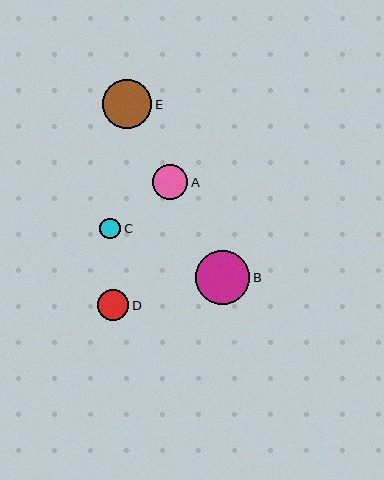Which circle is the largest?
Circle B is the largest with a size of approximately 54 pixels.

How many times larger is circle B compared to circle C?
Circle B is approximately 2.7 times the size of circle C.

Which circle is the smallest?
Circle C is the smallest with a size of approximately 21 pixels.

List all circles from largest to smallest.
From largest to smallest: B, E, A, D, C.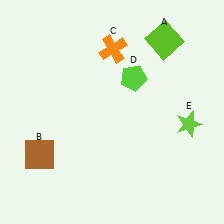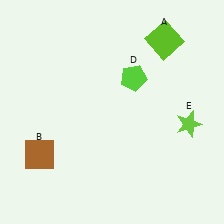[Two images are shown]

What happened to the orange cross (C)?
The orange cross (C) was removed in Image 2. It was in the top-right area of Image 1.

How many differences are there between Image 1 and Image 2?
There is 1 difference between the two images.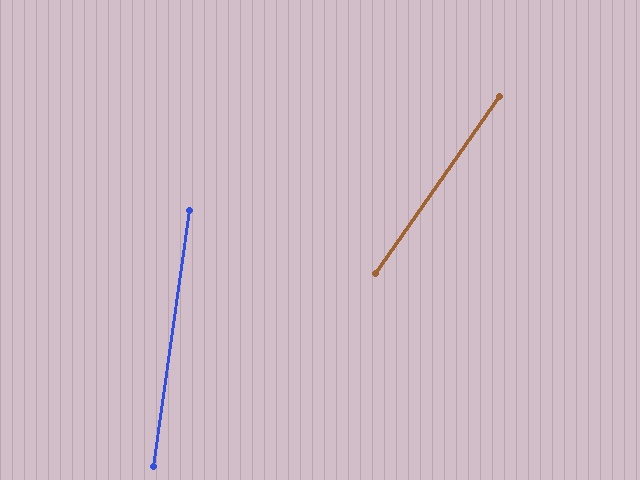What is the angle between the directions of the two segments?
Approximately 27 degrees.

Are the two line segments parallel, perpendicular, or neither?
Neither parallel nor perpendicular — they differ by about 27°.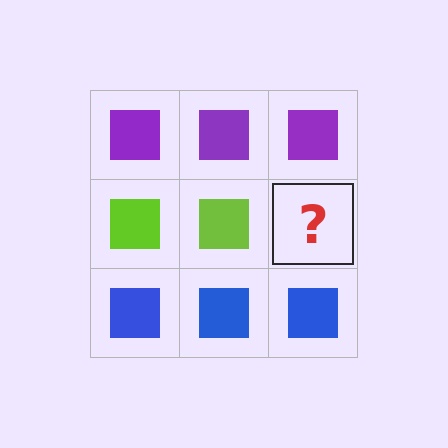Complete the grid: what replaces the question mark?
The question mark should be replaced with a lime square.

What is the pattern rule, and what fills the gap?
The rule is that each row has a consistent color. The gap should be filled with a lime square.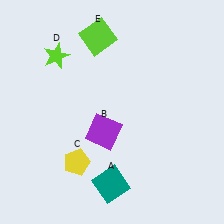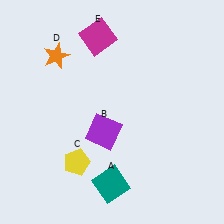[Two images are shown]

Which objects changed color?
D changed from lime to orange. E changed from lime to magenta.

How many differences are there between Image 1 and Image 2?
There are 2 differences between the two images.